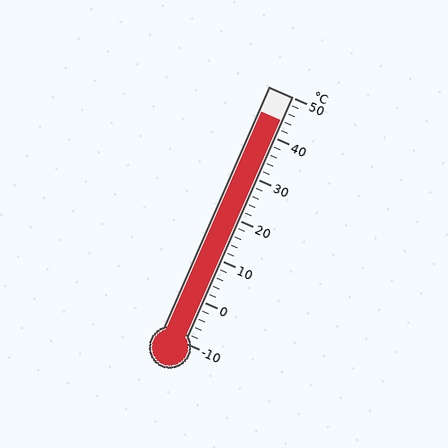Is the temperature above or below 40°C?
The temperature is above 40°C.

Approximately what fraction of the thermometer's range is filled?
The thermometer is filled to approximately 90% of its range.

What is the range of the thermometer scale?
The thermometer scale ranges from -10°C to 50°C.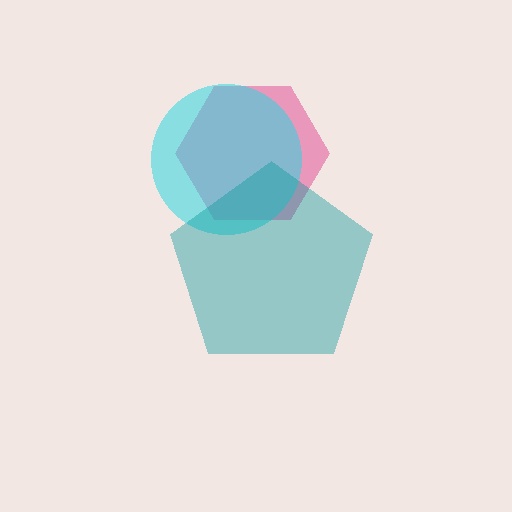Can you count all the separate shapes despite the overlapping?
Yes, there are 3 separate shapes.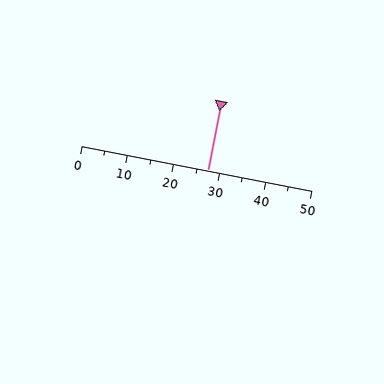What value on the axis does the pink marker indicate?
The marker indicates approximately 27.5.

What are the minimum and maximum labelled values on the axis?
The axis runs from 0 to 50.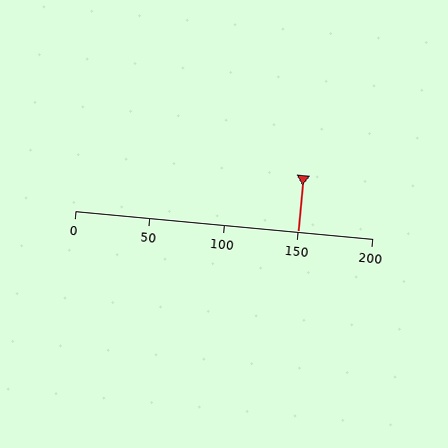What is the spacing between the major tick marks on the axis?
The major ticks are spaced 50 apart.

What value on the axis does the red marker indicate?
The marker indicates approximately 150.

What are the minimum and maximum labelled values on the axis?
The axis runs from 0 to 200.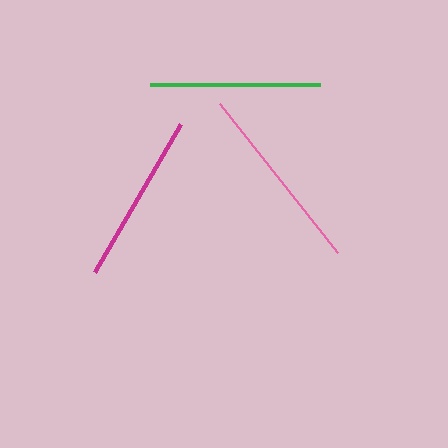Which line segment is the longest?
The pink line is the longest at approximately 189 pixels.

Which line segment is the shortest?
The green line is the shortest at approximately 170 pixels.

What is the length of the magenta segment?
The magenta segment is approximately 171 pixels long.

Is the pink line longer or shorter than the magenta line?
The pink line is longer than the magenta line.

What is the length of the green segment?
The green segment is approximately 170 pixels long.